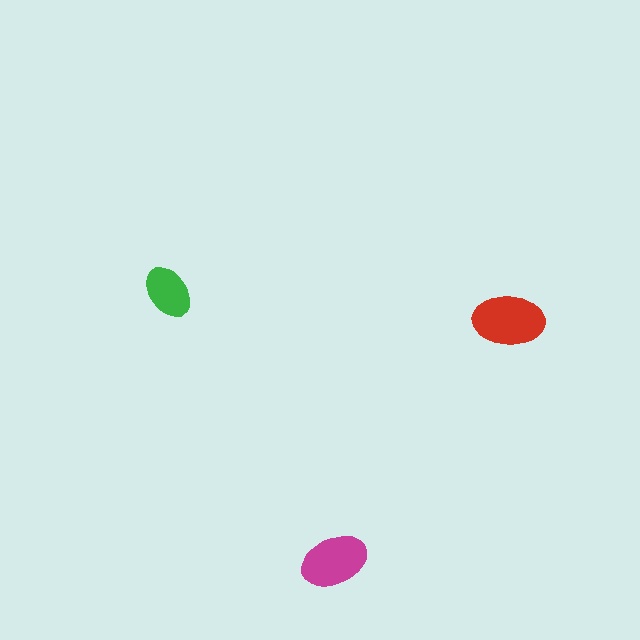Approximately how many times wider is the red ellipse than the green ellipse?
About 1.5 times wider.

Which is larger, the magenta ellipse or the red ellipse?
The red one.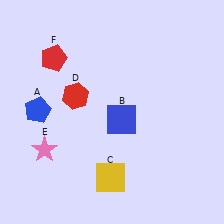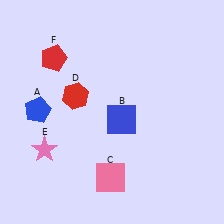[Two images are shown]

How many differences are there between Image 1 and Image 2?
There is 1 difference between the two images.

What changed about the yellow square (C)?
In Image 1, C is yellow. In Image 2, it changed to pink.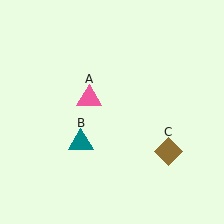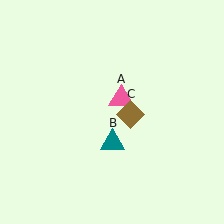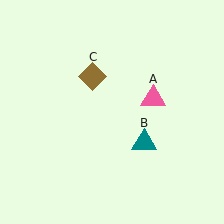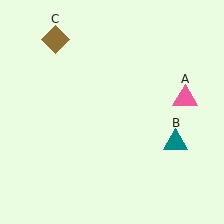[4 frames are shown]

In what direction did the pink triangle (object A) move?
The pink triangle (object A) moved right.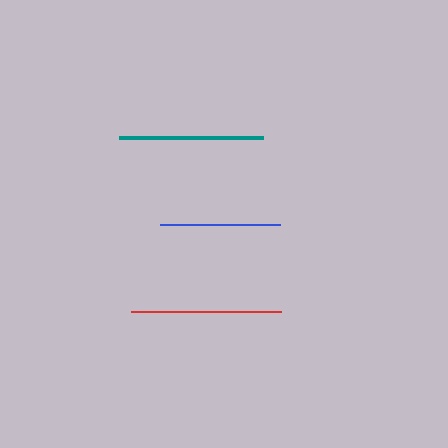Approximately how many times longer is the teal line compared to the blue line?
The teal line is approximately 1.2 times the length of the blue line.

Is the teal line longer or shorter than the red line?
The red line is longer than the teal line.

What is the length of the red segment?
The red segment is approximately 150 pixels long.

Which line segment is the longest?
The red line is the longest at approximately 150 pixels.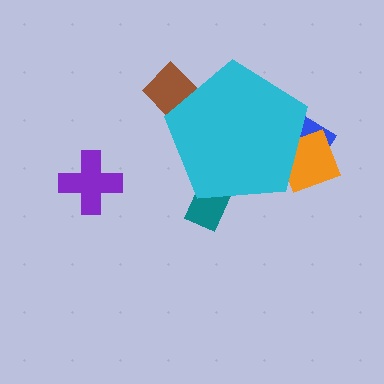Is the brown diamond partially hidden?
Yes, the brown diamond is partially hidden behind the cyan pentagon.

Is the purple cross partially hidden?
No, the purple cross is fully visible.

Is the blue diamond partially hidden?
Yes, the blue diamond is partially hidden behind the cyan pentagon.